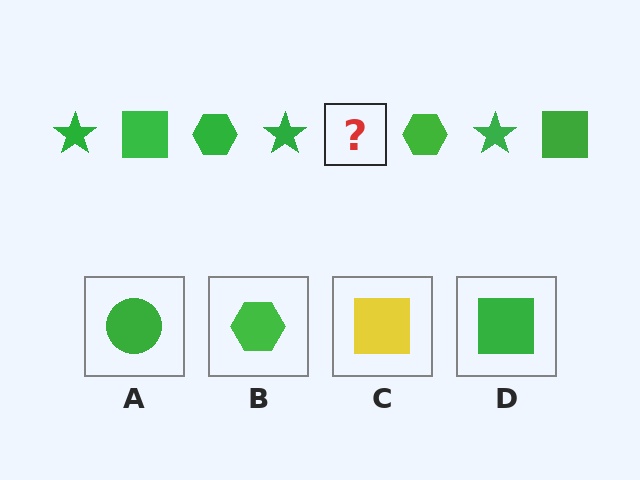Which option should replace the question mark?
Option D.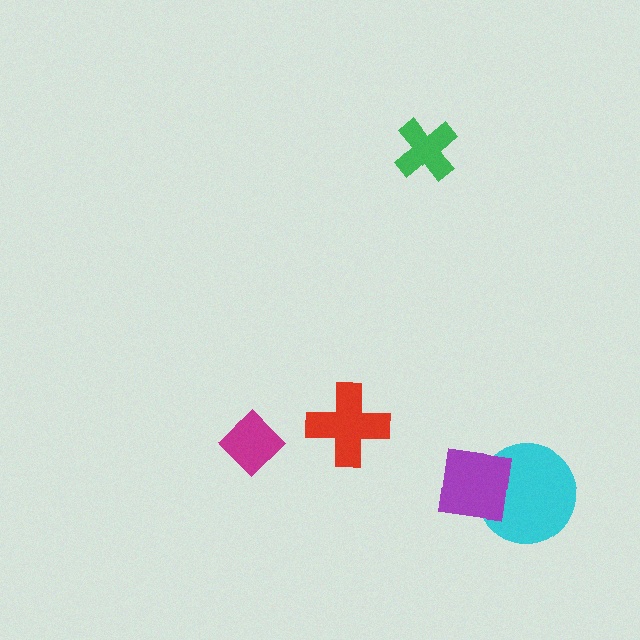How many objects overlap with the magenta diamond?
0 objects overlap with the magenta diamond.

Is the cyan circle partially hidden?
Yes, it is partially covered by another shape.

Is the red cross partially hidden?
No, no other shape covers it.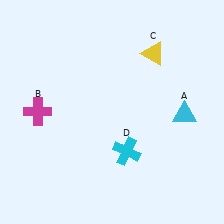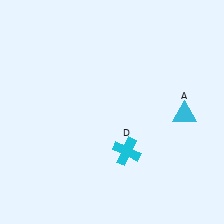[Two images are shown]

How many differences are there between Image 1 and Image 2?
There are 2 differences between the two images.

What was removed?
The magenta cross (B), the yellow triangle (C) were removed in Image 2.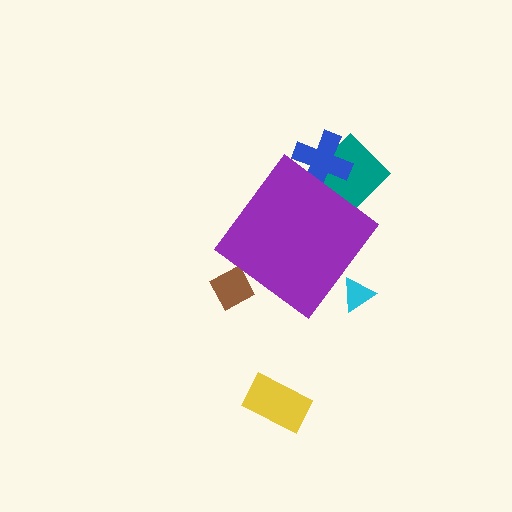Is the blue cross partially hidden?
Yes, the blue cross is partially hidden behind the purple diamond.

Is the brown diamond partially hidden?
Yes, the brown diamond is partially hidden behind the purple diamond.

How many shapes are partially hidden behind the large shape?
4 shapes are partially hidden.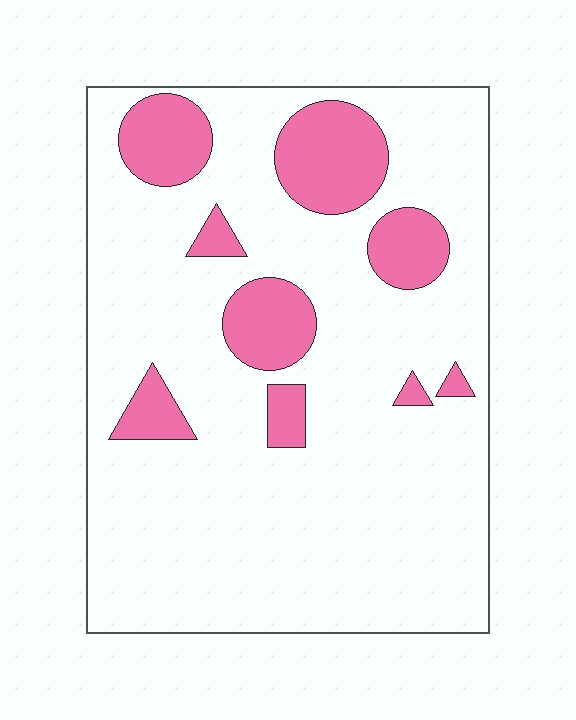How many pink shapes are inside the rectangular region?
9.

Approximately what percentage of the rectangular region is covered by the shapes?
Approximately 20%.